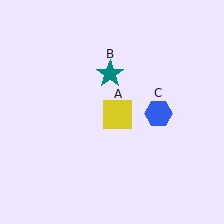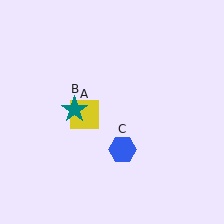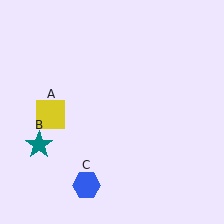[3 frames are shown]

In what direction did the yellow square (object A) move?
The yellow square (object A) moved left.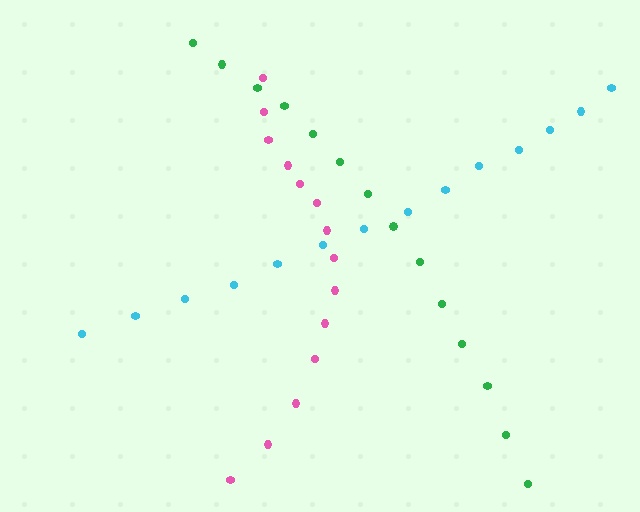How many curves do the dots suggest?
There are 3 distinct paths.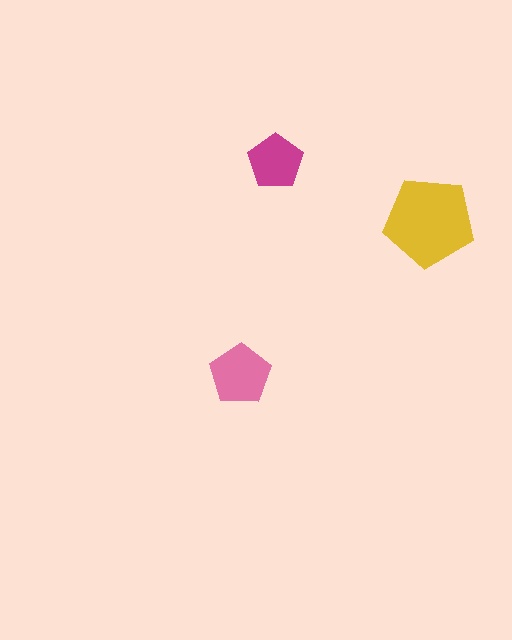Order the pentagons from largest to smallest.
the yellow one, the pink one, the magenta one.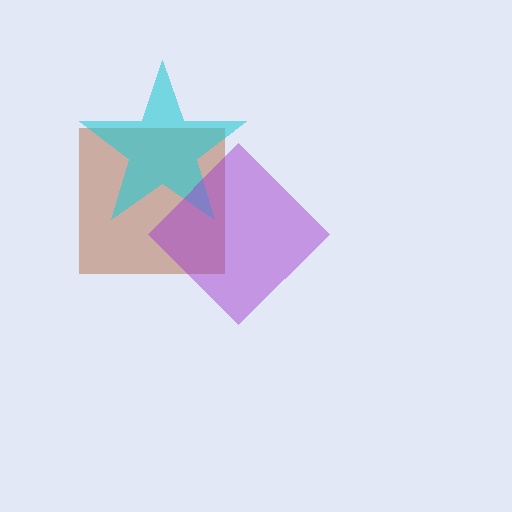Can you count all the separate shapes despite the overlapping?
Yes, there are 3 separate shapes.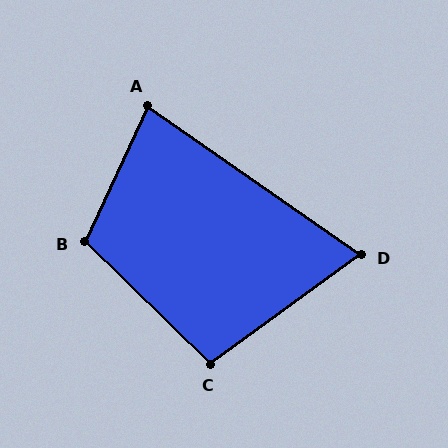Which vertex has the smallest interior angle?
D, at approximately 71 degrees.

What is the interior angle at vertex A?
Approximately 80 degrees (acute).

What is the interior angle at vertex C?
Approximately 100 degrees (obtuse).